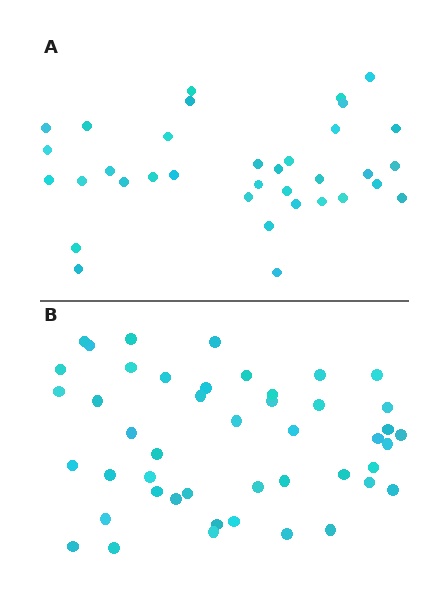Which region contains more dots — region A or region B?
Region B (the bottom region) has more dots.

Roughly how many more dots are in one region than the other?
Region B has roughly 12 or so more dots than region A.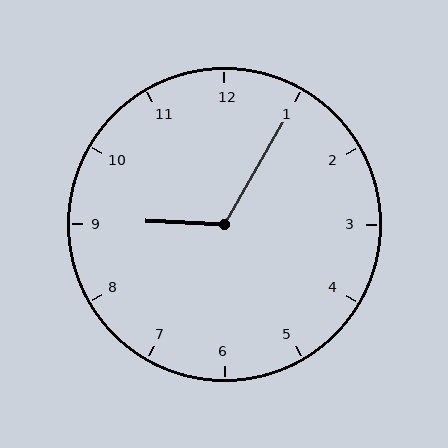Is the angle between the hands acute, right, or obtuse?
It is obtuse.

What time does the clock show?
9:05.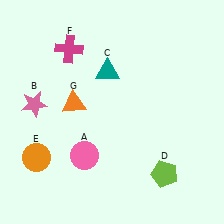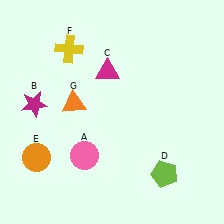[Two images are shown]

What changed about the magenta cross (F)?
In Image 1, F is magenta. In Image 2, it changed to yellow.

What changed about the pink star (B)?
In Image 1, B is pink. In Image 2, it changed to magenta.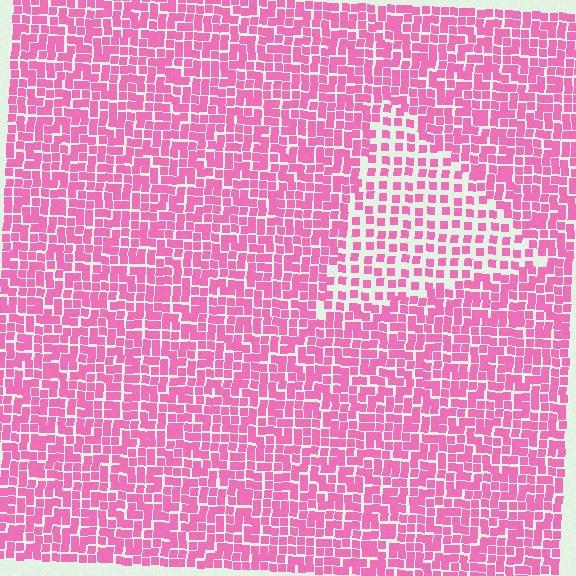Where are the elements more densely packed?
The elements are more densely packed outside the triangle boundary.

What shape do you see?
I see a triangle.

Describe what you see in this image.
The image contains small pink elements arranged at two different densities. A triangle-shaped region is visible where the elements are less densely packed than the surrounding area.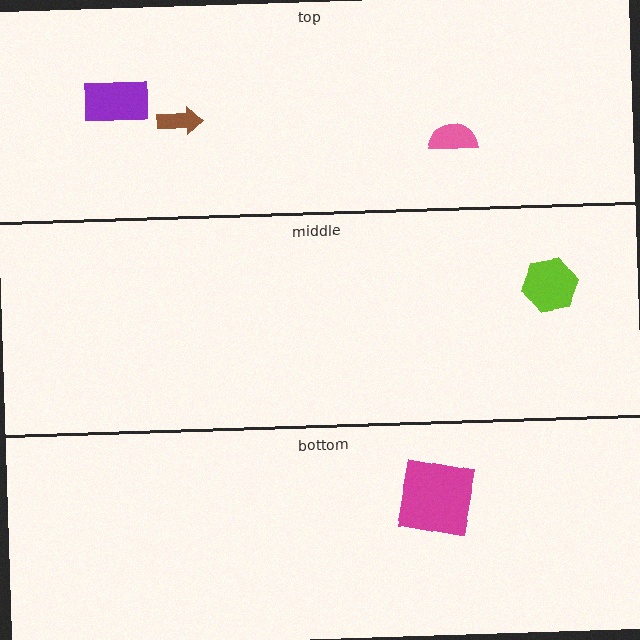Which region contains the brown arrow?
The top region.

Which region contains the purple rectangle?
The top region.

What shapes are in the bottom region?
The magenta square.